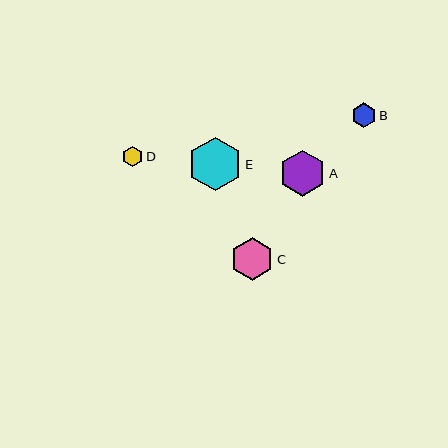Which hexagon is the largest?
Hexagon E is the largest with a size of approximately 54 pixels.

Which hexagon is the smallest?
Hexagon D is the smallest with a size of approximately 20 pixels.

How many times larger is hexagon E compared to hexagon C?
Hexagon E is approximately 1.3 times the size of hexagon C.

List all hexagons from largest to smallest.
From largest to smallest: E, A, C, B, D.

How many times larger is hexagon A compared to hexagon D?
Hexagon A is approximately 2.3 times the size of hexagon D.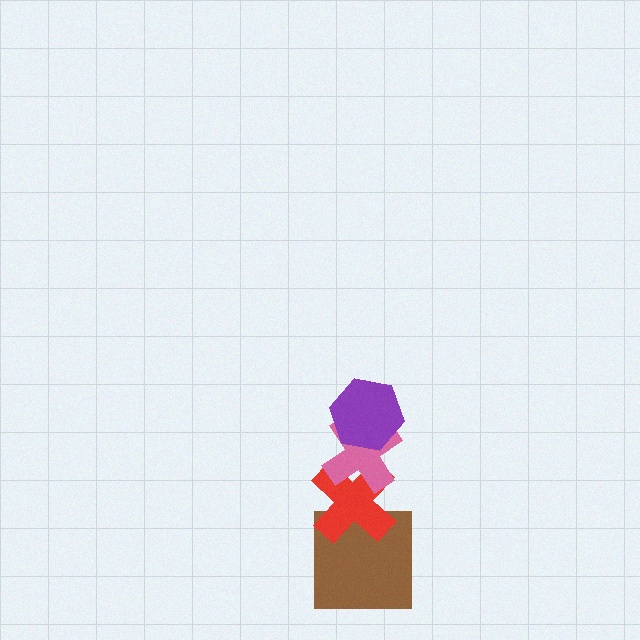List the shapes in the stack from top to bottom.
From top to bottom: the purple hexagon, the pink cross, the red cross, the brown square.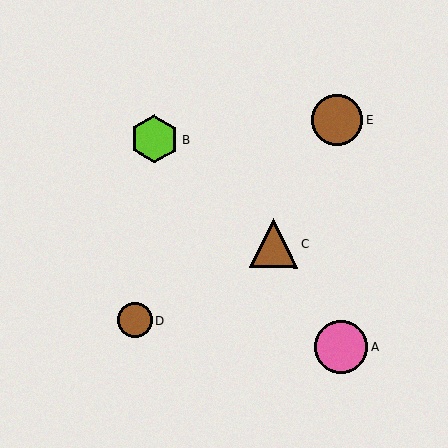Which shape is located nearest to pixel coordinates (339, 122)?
The brown circle (labeled E) at (337, 120) is nearest to that location.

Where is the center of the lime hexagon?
The center of the lime hexagon is at (154, 139).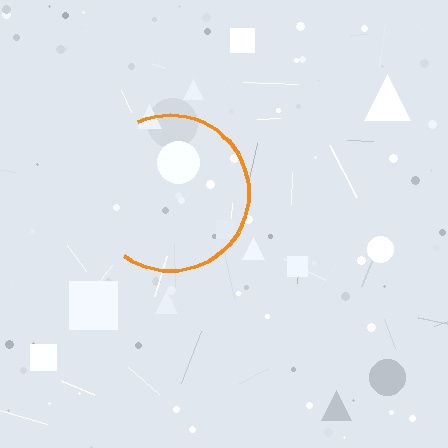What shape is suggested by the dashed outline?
The dashed outline suggests a circle.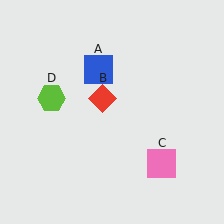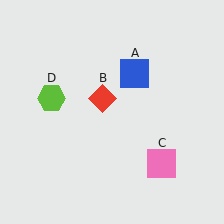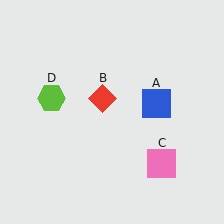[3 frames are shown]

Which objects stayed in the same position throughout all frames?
Red diamond (object B) and pink square (object C) and lime hexagon (object D) remained stationary.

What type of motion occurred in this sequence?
The blue square (object A) rotated clockwise around the center of the scene.